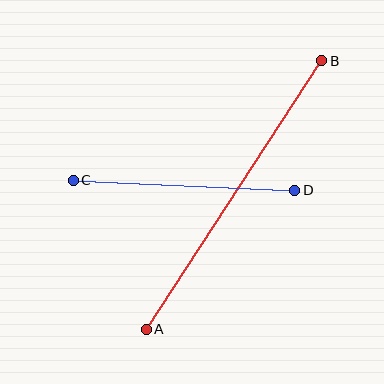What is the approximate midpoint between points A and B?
The midpoint is at approximately (234, 195) pixels.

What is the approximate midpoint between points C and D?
The midpoint is at approximately (184, 185) pixels.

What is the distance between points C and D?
The distance is approximately 222 pixels.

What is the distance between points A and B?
The distance is approximately 321 pixels.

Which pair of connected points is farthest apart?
Points A and B are farthest apart.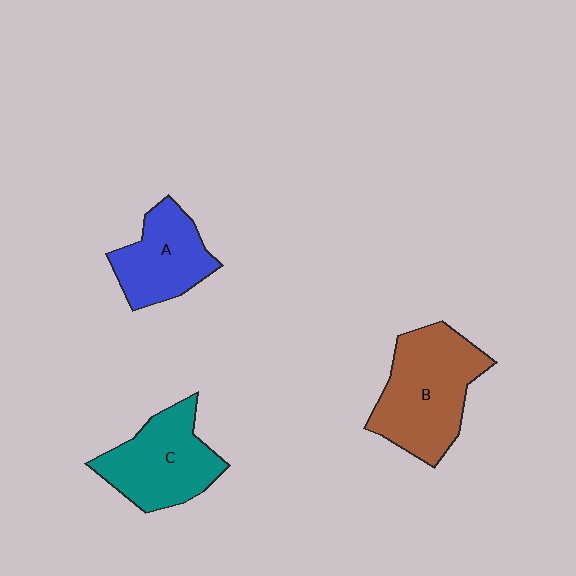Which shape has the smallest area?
Shape A (blue).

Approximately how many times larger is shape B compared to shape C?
Approximately 1.2 times.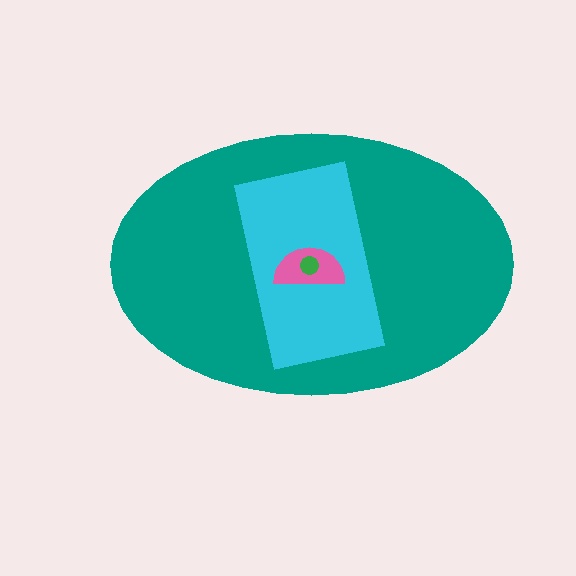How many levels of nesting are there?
4.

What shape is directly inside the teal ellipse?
The cyan rectangle.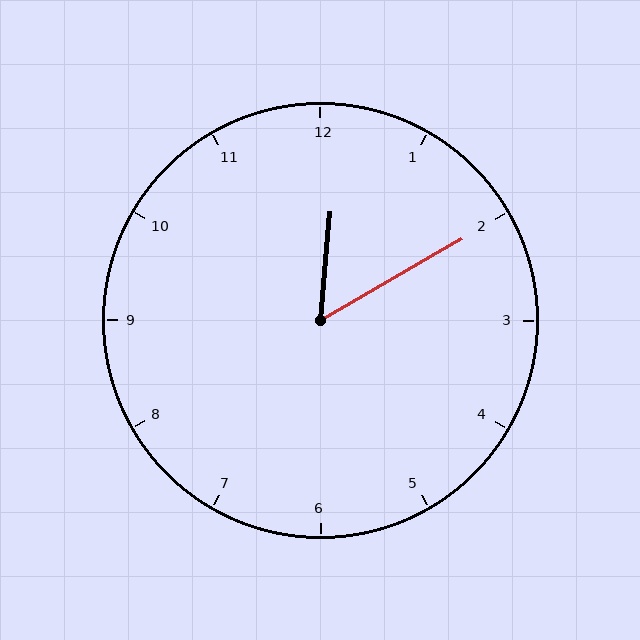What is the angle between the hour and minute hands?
Approximately 55 degrees.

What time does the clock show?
12:10.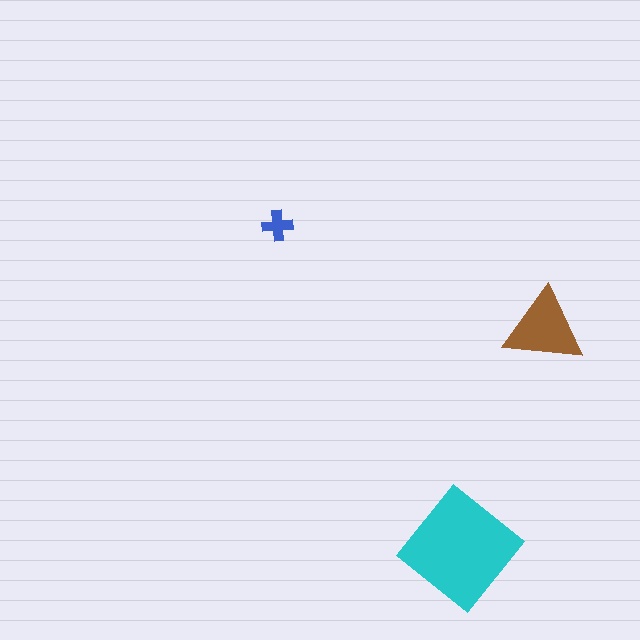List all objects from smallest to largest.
The blue cross, the brown triangle, the cyan diamond.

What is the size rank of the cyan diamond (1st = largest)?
1st.